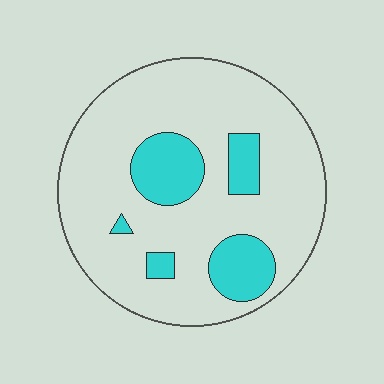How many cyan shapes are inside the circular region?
5.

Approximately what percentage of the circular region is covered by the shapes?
Approximately 20%.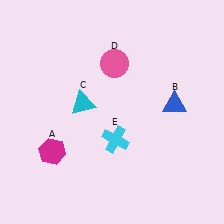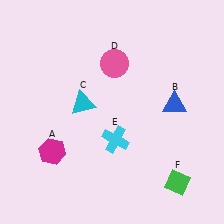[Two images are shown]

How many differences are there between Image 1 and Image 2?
There is 1 difference between the two images.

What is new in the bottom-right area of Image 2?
A green diamond (F) was added in the bottom-right area of Image 2.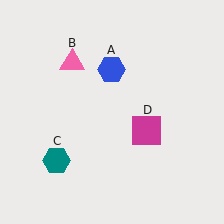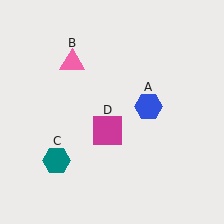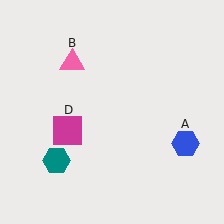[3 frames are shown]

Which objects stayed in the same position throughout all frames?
Pink triangle (object B) and teal hexagon (object C) remained stationary.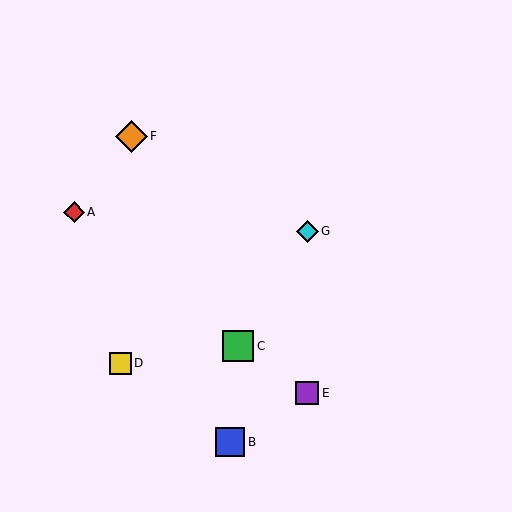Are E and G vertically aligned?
Yes, both are at x≈307.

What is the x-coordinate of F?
Object F is at x≈131.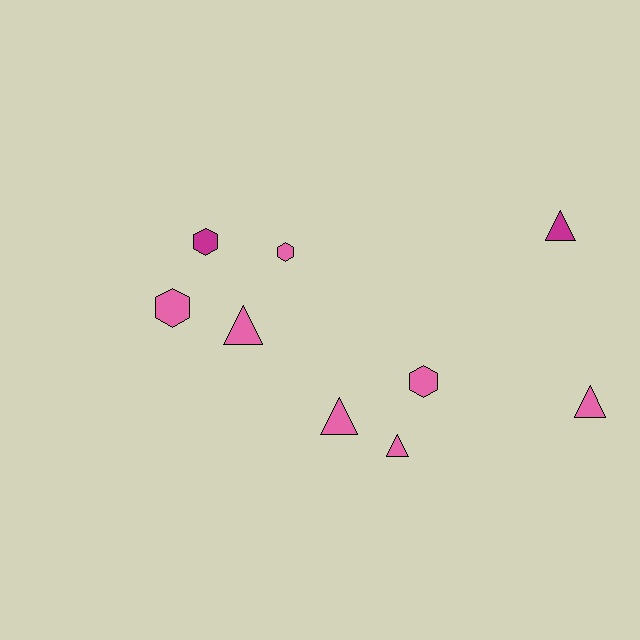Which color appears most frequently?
Pink, with 7 objects.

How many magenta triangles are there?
There is 1 magenta triangle.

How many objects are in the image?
There are 9 objects.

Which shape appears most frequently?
Triangle, with 5 objects.